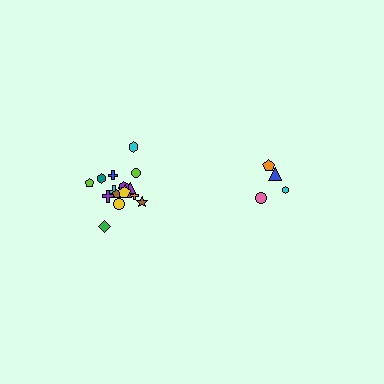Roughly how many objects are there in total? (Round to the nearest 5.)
Roughly 20 objects in total.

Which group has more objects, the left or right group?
The left group.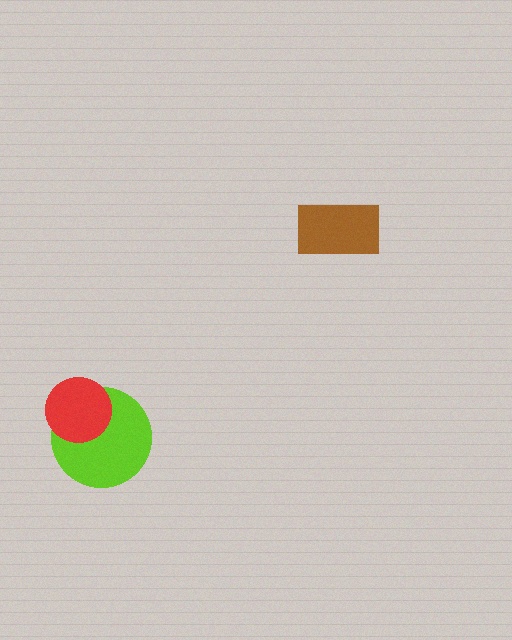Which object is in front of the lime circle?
The red circle is in front of the lime circle.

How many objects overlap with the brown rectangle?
0 objects overlap with the brown rectangle.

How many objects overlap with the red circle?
1 object overlaps with the red circle.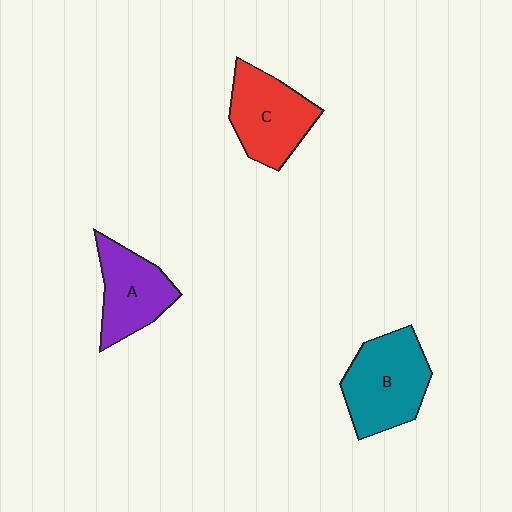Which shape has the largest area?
Shape B (teal).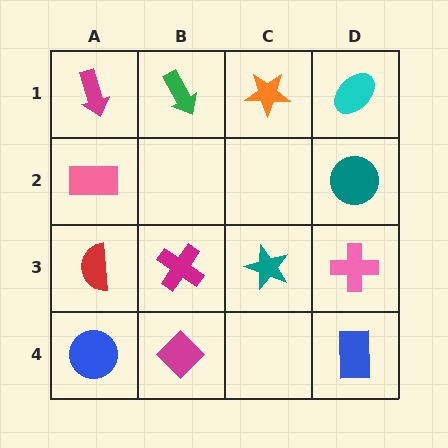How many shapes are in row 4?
3 shapes.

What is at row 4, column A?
A blue circle.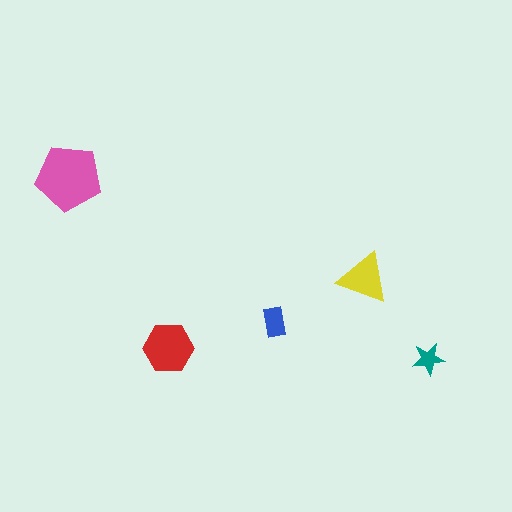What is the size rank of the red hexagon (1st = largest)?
2nd.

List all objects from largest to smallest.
The pink pentagon, the red hexagon, the yellow triangle, the blue rectangle, the teal star.